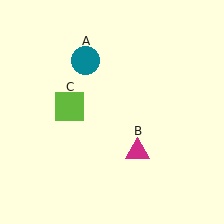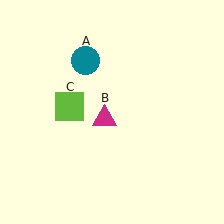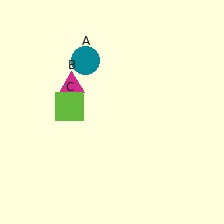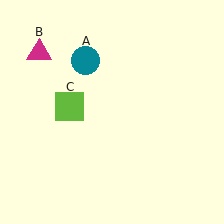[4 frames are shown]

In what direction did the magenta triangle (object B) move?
The magenta triangle (object B) moved up and to the left.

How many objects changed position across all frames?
1 object changed position: magenta triangle (object B).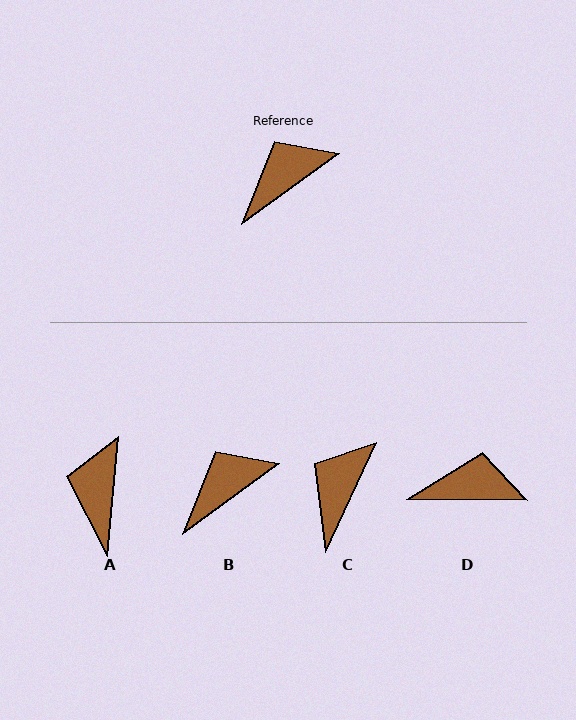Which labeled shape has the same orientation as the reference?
B.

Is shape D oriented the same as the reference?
No, it is off by about 36 degrees.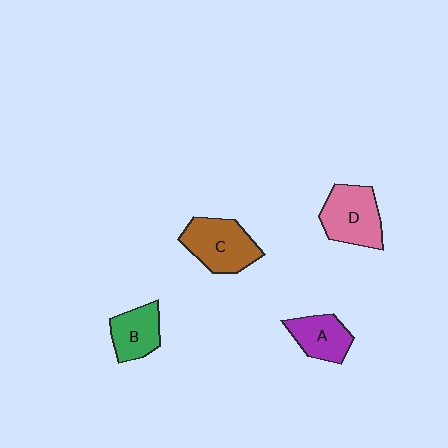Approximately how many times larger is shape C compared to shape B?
Approximately 1.4 times.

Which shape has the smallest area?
Shape B (green).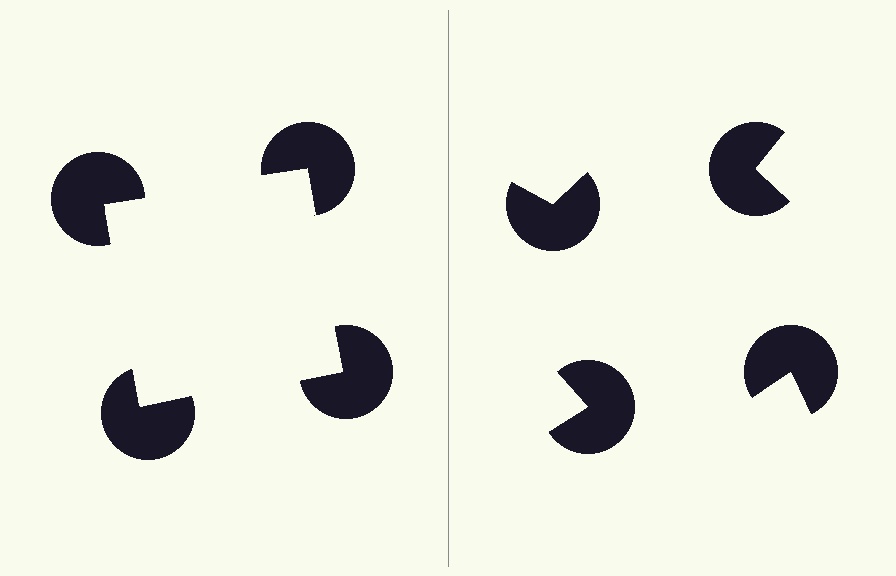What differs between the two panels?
The pac-man discs are positioned identically on both sides; only the wedge orientations differ. On the left they align to a square; on the right they are misaligned.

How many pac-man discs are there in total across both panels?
8 — 4 on each side.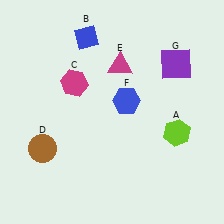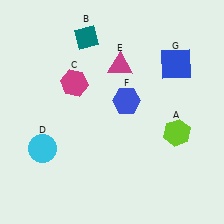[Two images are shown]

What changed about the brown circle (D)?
In Image 1, D is brown. In Image 2, it changed to cyan.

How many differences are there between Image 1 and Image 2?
There are 3 differences between the two images.